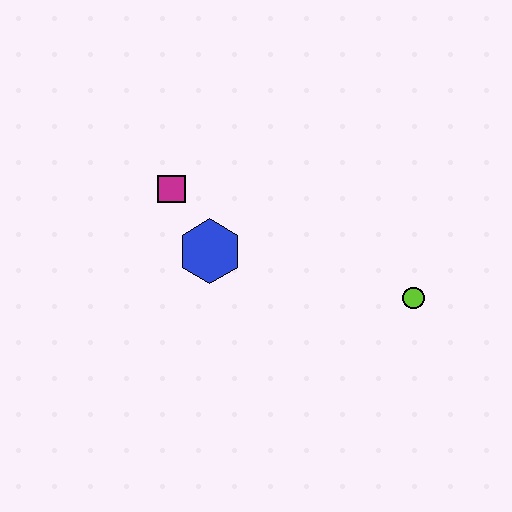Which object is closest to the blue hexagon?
The magenta square is closest to the blue hexagon.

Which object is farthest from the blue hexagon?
The lime circle is farthest from the blue hexagon.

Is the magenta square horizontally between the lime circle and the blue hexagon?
No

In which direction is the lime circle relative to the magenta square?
The lime circle is to the right of the magenta square.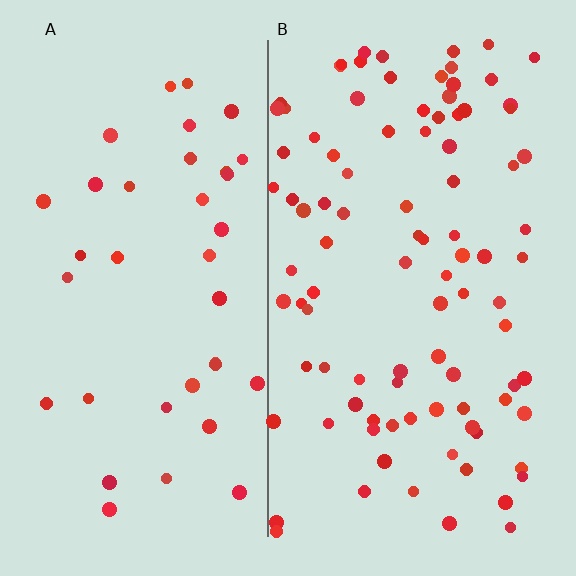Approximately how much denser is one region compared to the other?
Approximately 2.5× — region B over region A.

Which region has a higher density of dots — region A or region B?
B (the right).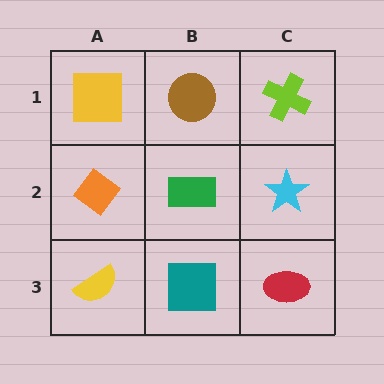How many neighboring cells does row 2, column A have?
3.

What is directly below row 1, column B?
A green rectangle.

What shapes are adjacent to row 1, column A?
An orange diamond (row 2, column A), a brown circle (row 1, column B).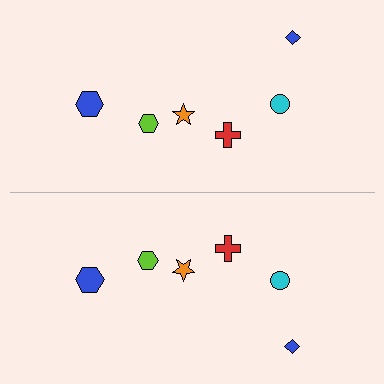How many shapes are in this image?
There are 12 shapes in this image.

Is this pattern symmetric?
Yes, this pattern has bilateral (reflection) symmetry.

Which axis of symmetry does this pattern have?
The pattern has a horizontal axis of symmetry running through the center of the image.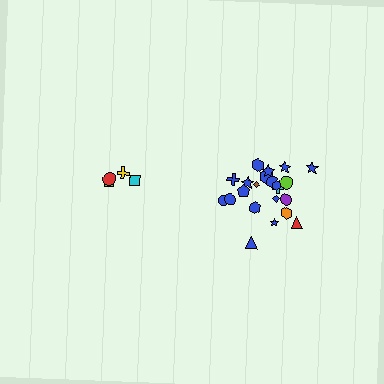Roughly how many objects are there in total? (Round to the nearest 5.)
Roughly 25 objects in total.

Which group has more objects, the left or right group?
The right group.